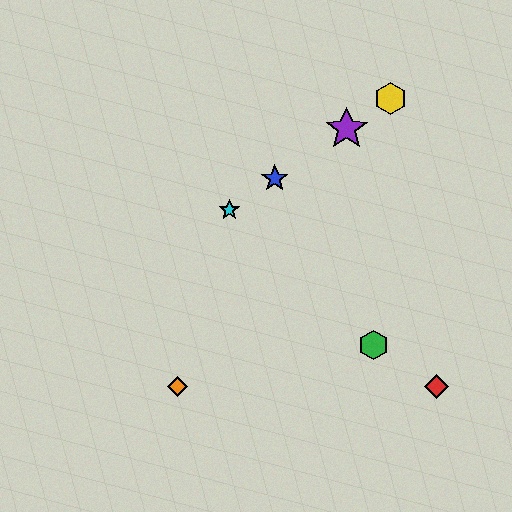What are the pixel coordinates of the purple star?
The purple star is at (347, 129).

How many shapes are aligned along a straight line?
4 shapes (the blue star, the yellow hexagon, the purple star, the cyan star) are aligned along a straight line.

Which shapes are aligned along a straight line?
The blue star, the yellow hexagon, the purple star, the cyan star are aligned along a straight line.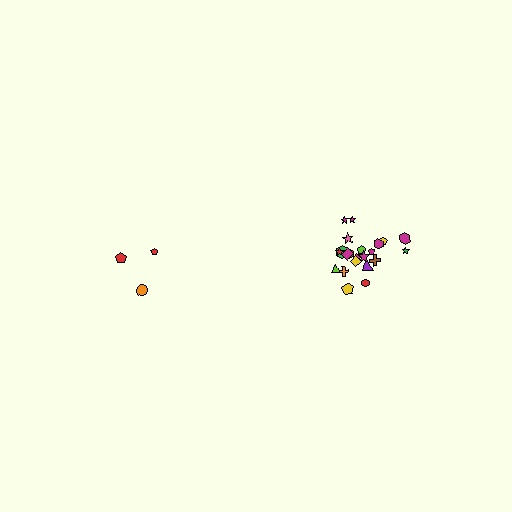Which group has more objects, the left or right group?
The right group.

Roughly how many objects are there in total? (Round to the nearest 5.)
Roughly 25 objects in total.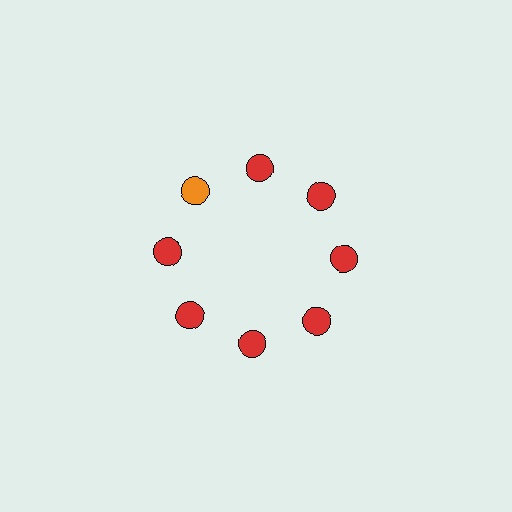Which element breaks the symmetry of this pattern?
The orange circle at roughly the 10 o'clock position breaks the symmetry. All other shapes are red circles.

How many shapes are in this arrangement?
There are 8 shapes arranged in a ring pattern.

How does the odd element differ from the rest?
It has a different color: orange instead of red.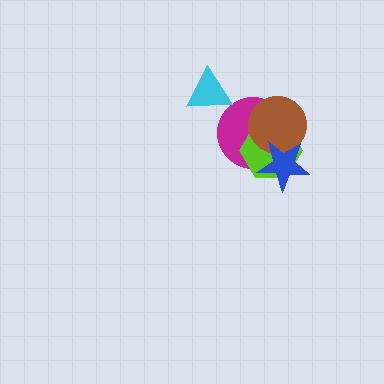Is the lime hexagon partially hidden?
Yes, it is partially covered by another shape.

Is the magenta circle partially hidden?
Yes, it is partially covered by another shape.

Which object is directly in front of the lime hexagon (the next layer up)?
The brown circle is directly in front of the lime hexagon.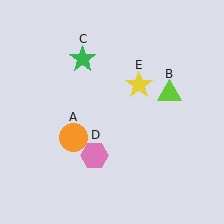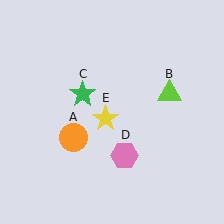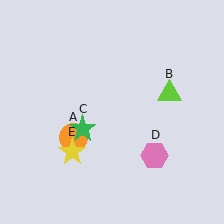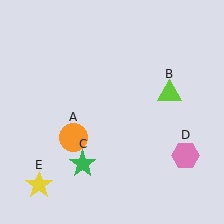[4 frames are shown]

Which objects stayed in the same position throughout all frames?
Orange circle (object A) and lime triangle (object B) remained stationary.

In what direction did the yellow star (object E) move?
The yellow star (object E) moved down and to the left.